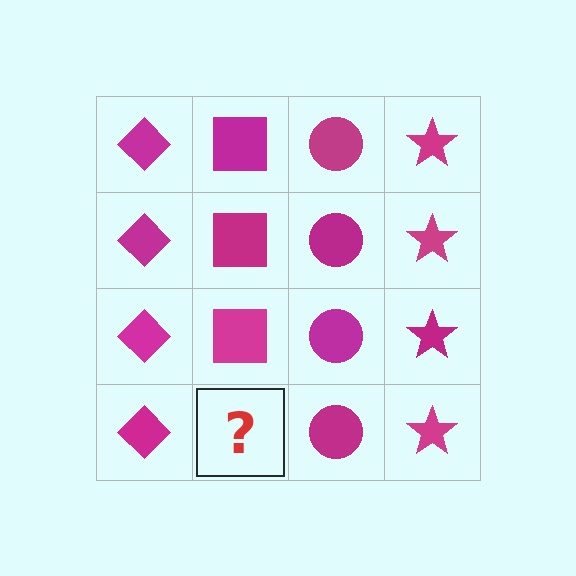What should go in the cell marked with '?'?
The missing cell should contain a magenta square.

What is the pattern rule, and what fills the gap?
The rule is that each column has a consistent shape. The gap should be filled with a magenta square.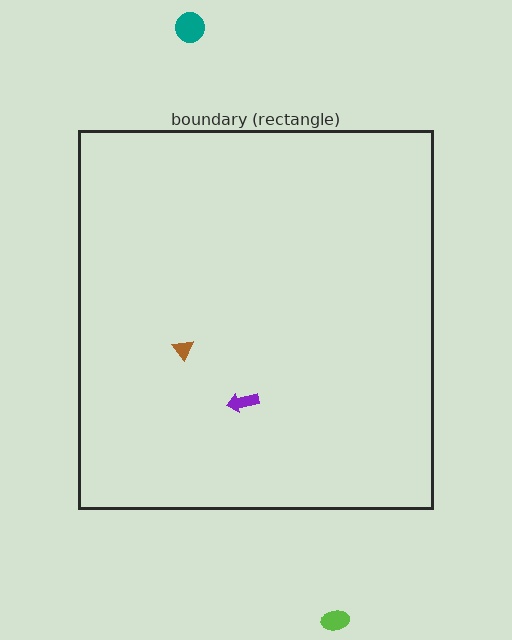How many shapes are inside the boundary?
2 inside, 2 outside.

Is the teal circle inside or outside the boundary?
Outside.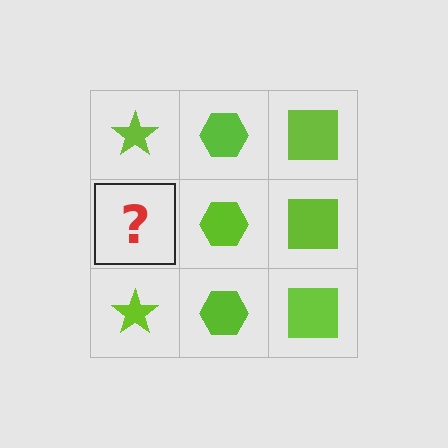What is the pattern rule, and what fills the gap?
The rule is that each column has a consistent shape. The gap should be filled with a lime star.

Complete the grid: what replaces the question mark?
The question mark should be replaced with a lime star.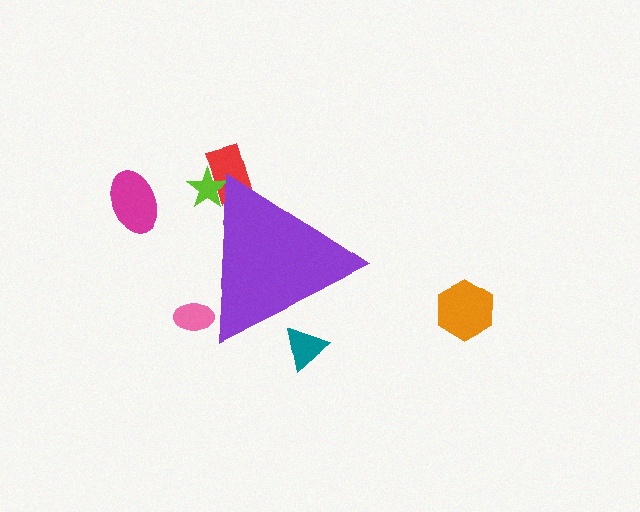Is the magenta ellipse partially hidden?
No, the magenta ellipse is fully visible.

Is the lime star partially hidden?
Yes, the lime star is partially hidden behind the purple triangle.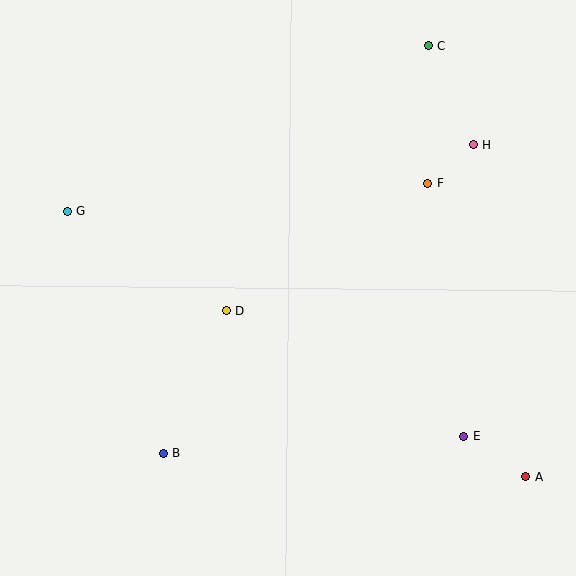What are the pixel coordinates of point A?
Point A is at (526, 477).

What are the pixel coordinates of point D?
Point D is at (226, 311).